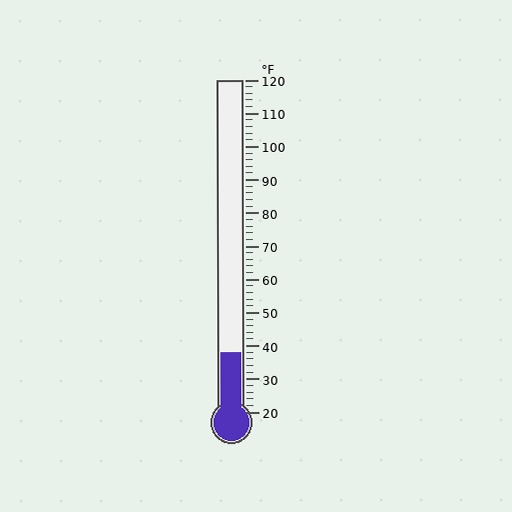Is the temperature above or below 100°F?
The temperature is below 100°F.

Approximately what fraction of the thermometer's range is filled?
The thermometer is filled to approximately 20% of its range.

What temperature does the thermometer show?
The thermometer shows approximately 38°F.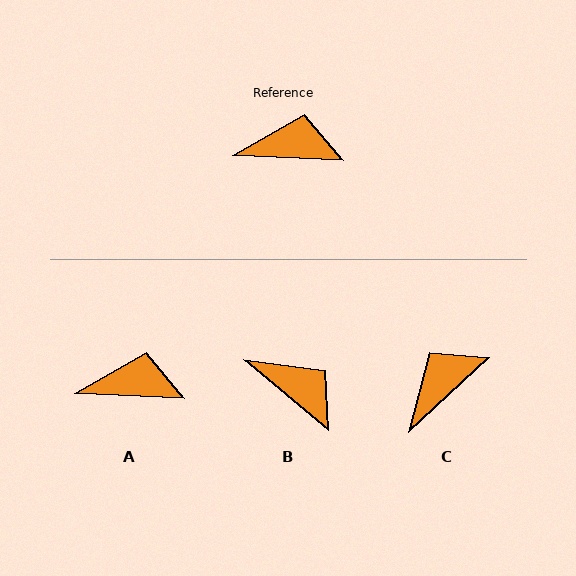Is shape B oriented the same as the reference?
No, it is off by about 37 degrees.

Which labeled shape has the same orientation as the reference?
A.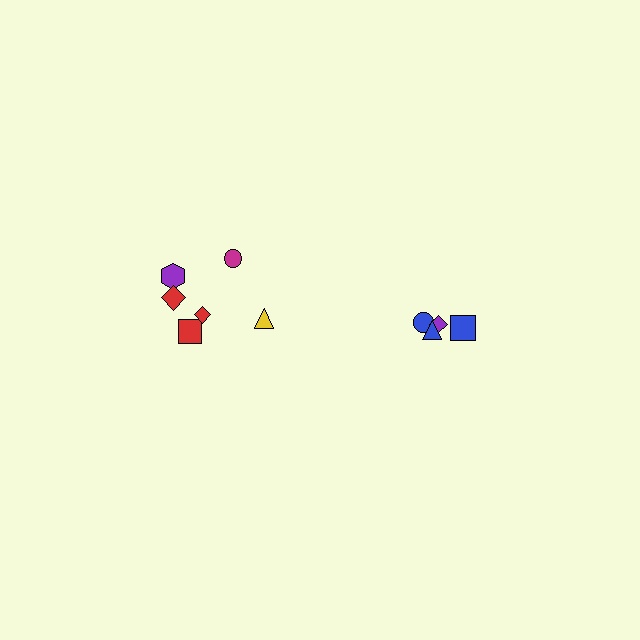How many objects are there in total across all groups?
There are 10 objects.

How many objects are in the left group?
There are 6 objects.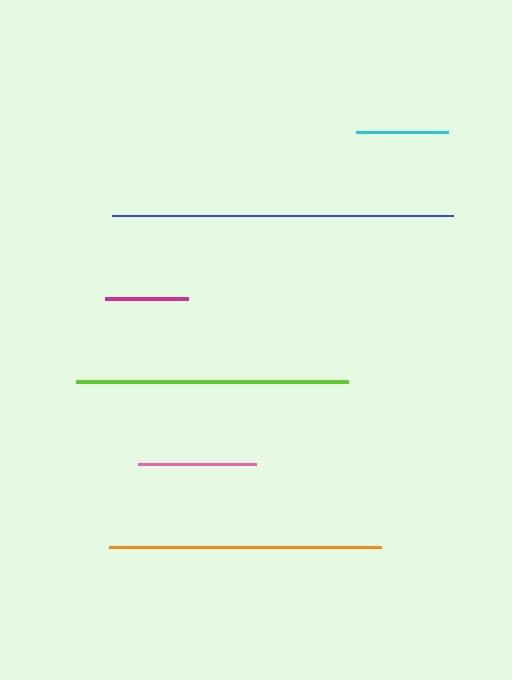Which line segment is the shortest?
The magenta line is the shortest at approximately 83 pixels.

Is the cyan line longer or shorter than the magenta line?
The cyan line is longer than the magenta line.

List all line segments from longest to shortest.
From longest to shortest: blue, orange, lime, pink, cyan, magenta.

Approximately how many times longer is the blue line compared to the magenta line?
The blue line is approximately 4.1 times the length of the magenta line.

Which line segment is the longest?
The blue line is the longest at approximately 341 pixels.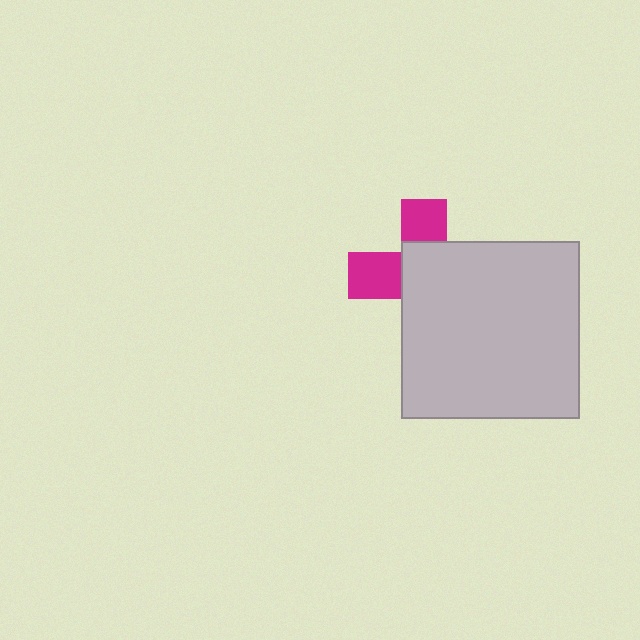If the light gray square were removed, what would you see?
You would see the complete magenta cross.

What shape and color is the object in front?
The object in front is a light gray square.